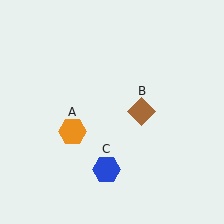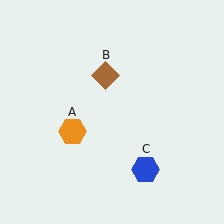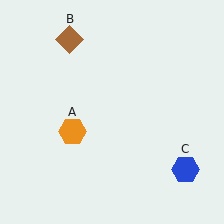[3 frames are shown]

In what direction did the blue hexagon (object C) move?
The blue hexagon (object C) moved right.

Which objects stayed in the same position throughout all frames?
Orange hexagon (object A) remained stationary.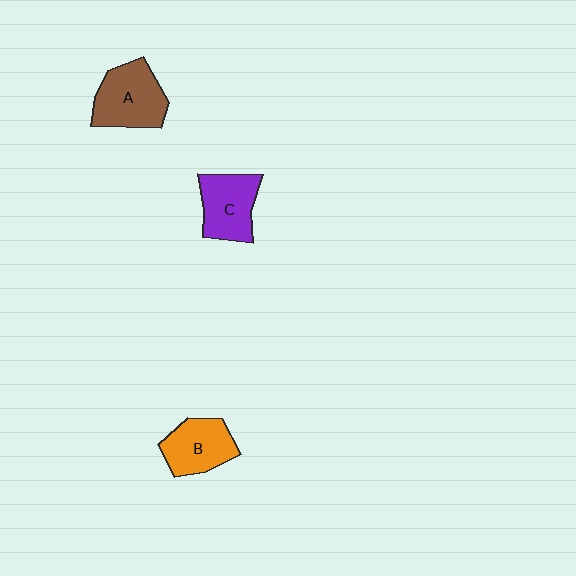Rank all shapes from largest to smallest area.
From largest to smallest: A (brown), C (purple), B (orange).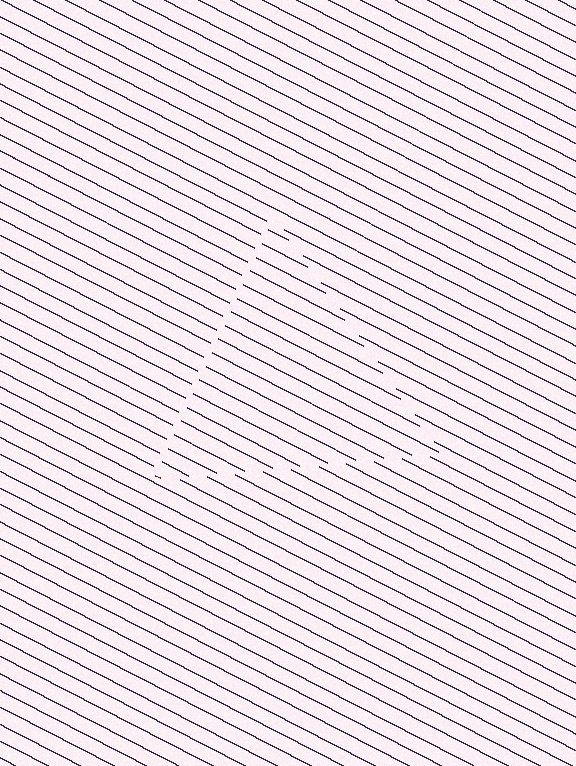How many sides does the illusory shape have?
3 sides — the line-ends trace a triangle.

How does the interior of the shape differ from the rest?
The interior of the shape contains the same grating, shifted by half a period — the contour is defined by the phase discontinuity where line-ends from the inner and outer gratings abut.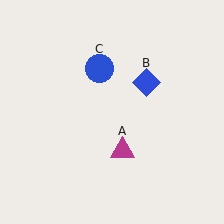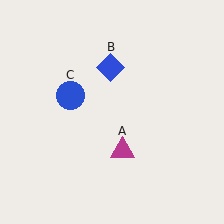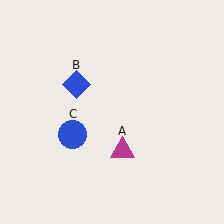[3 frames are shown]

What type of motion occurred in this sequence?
The blue diamond (object B), blue circle (object C) rotated counterclockwise around the center of the scene.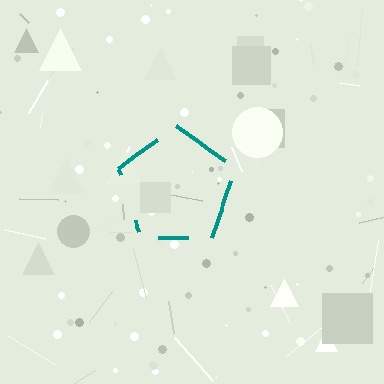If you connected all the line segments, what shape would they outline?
They would outline a pentagon.